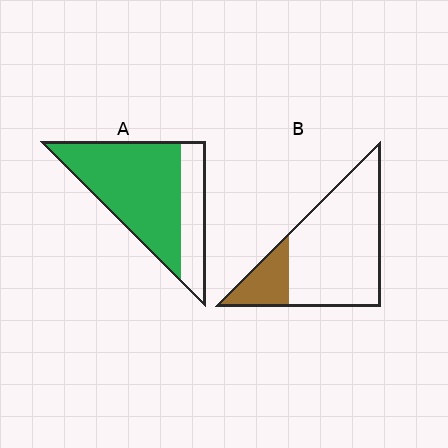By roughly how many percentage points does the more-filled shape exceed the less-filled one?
By roughly 50 percentage points (A over B).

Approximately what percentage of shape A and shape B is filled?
A is approximately 70% and B is approximately 20%.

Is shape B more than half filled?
No.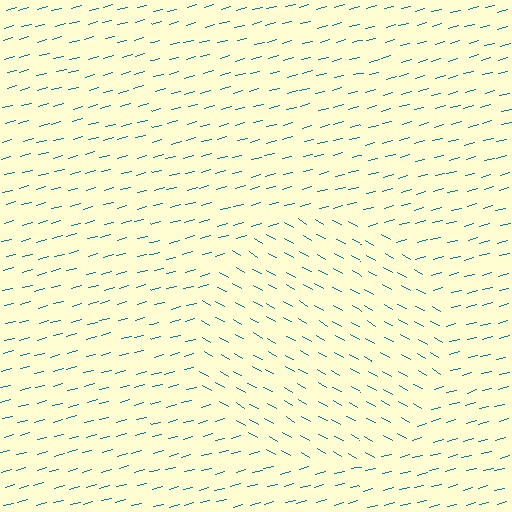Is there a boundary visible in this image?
Yes, there is a texture boundary formed by a change in line orientation.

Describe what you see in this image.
The image is filled with small teal line segments. A circle region in the image has lines oriented differently from the surrounding lines, creating a visible texture boundary.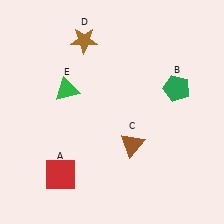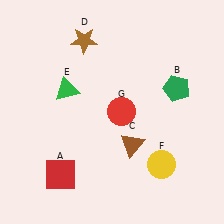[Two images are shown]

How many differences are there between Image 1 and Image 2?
There are 2 differences between the two images.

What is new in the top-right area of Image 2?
A red circle (G) was added in the top-right area of Image 2.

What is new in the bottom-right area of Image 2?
A yellow circle (F) was added in the bottom-right area of Image 2.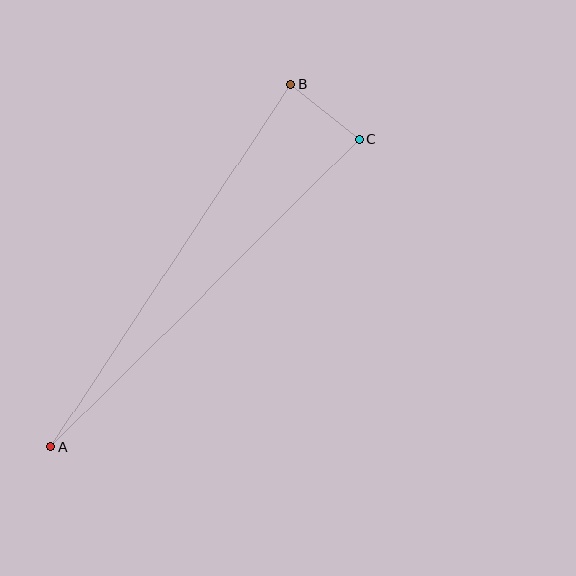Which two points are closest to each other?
Points B and C are closest to each other.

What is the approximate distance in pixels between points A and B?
The distance between A and B is approximately 434 pixels.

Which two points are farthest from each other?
Points A and C are farthest from each other.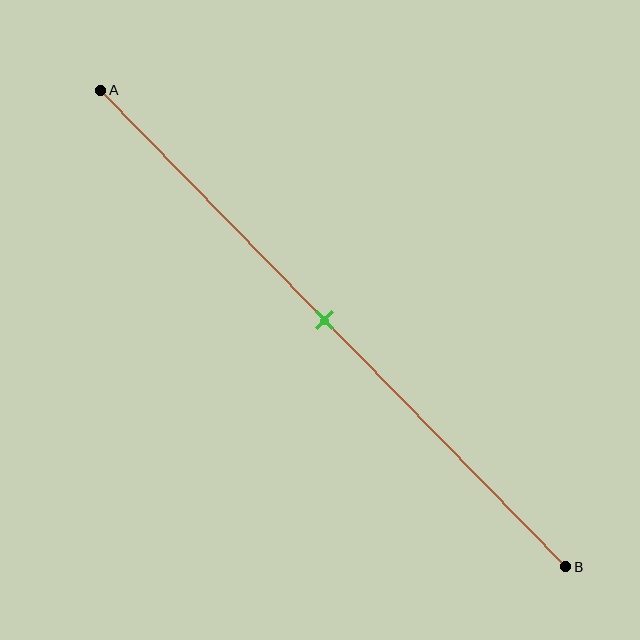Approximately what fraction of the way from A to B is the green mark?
The green mark is approximately 50% of the way from A to B.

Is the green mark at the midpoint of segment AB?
Yes, the mark is approximately at the midpoint.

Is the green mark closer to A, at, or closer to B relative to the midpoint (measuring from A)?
The green mark is approximately at the midpoint of segment AB.